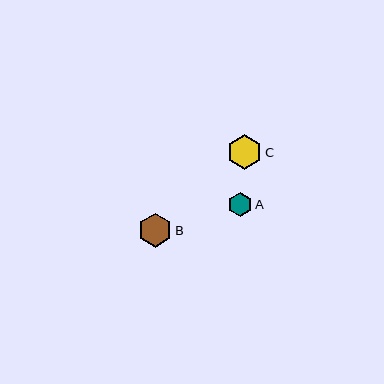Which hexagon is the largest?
Hexagon C is the largest with a size of approximately 34 pixels.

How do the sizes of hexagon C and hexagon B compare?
Hexagon C and hexagon B are approximately the same size.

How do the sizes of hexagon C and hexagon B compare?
Hexagon C and hexagon B are approximately the same size.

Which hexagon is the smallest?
Hexagon A is the smallest with a size of approximately 24 pixels.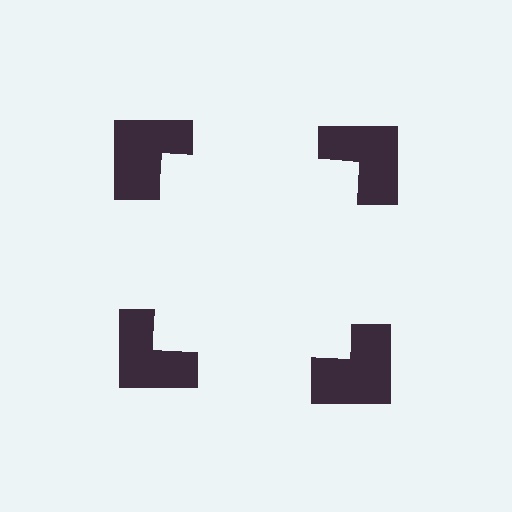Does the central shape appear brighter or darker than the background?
It typically appears slightly brighter than the background, even though no actual brightness change is drawn.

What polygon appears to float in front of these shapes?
An illusory square — its edges are inferred from the aligned wedge cuts in the notched squares, not physically drawn.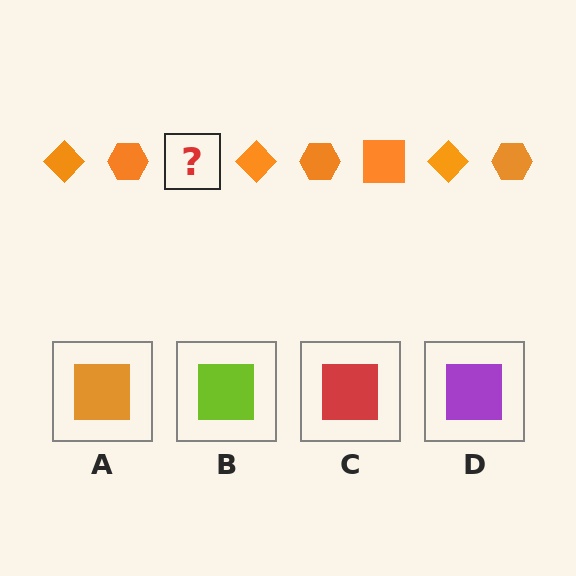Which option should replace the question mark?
Option A.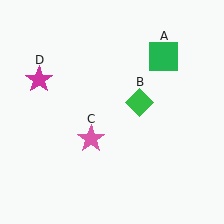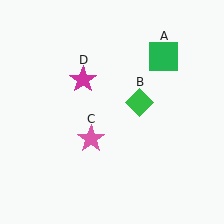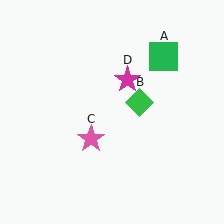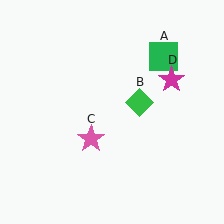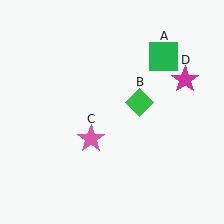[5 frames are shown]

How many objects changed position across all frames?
1 object changed position: magenta star (object D).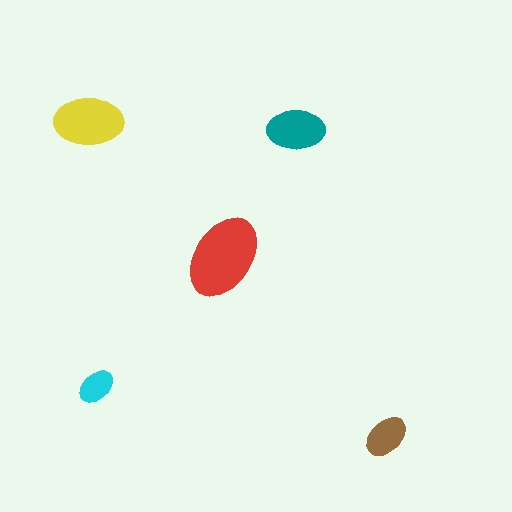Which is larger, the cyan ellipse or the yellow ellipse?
The yellow one.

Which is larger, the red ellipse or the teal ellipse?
The red one.